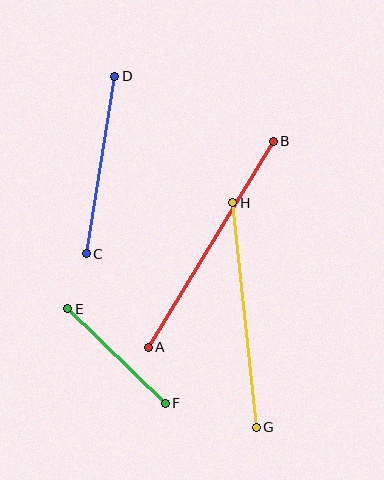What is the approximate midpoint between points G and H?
The midpoint is at approximately (245, 315) pixels.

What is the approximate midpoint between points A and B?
The midpoint is at approximately (211, 244) pixels.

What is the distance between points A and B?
The distance is approximately 241 pixels.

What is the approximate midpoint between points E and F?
The midpoint is at approximately (116, 356) pixels.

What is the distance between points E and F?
The distance is approximately 135 pixels.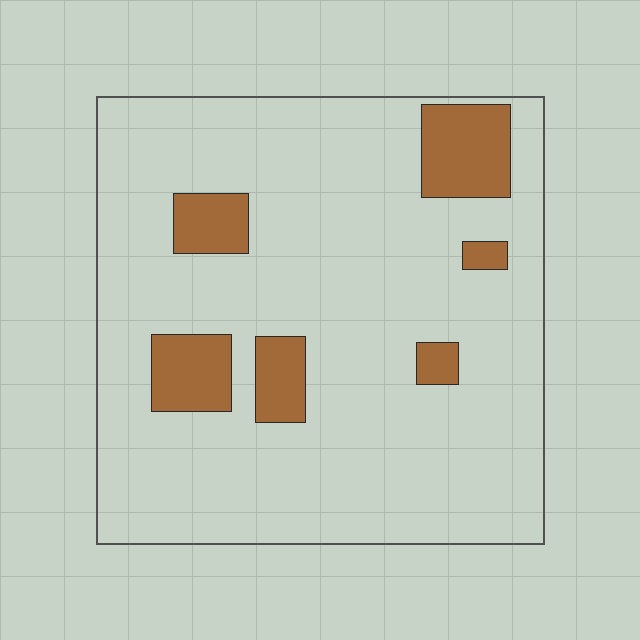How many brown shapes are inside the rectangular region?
6.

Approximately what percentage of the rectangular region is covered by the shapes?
Approximately 15%.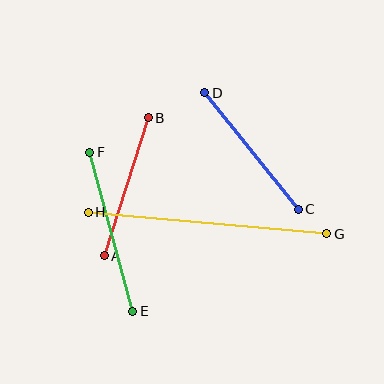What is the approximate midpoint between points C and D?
The midpoint is at approximately (252, 151) pixels.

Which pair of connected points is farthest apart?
Points G and H are farthest apart.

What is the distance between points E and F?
The distance is approximately 165 pixels.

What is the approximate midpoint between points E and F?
The midpoint is at approximately (111, 232) pixels.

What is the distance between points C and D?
The distance is approximately 149 pixels.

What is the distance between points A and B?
The distance is approximately 145 pixels.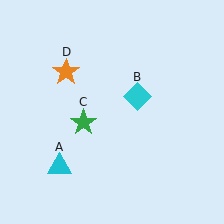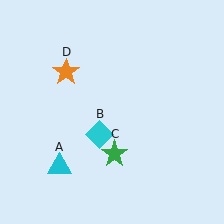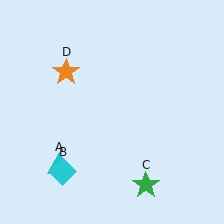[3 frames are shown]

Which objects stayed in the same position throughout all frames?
Cyan triangle (object A) and orange star (object D) remained stationary.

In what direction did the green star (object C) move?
The green star (object C) moved down and to the right.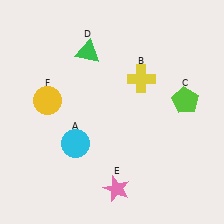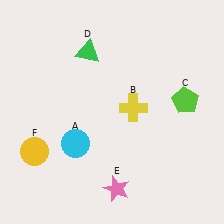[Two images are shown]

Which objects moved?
The objects that moved are: the yellow cross (B), the yellow circle (F).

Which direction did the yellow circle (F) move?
The yellow circle (F) moved down.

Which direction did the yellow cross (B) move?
The yellow cross (B) moved down.